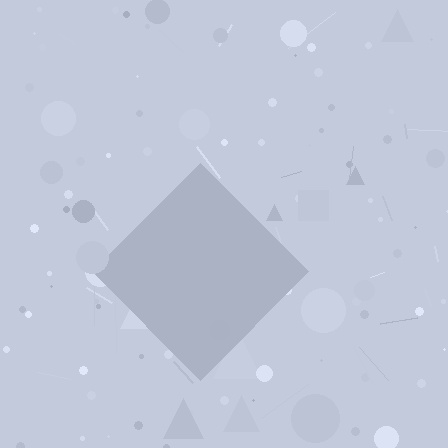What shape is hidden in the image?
A diamond is hidden in the image.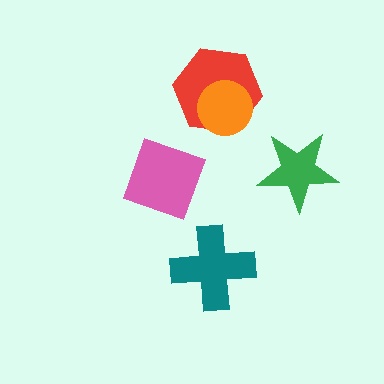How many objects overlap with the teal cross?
0 objects overlap with the teal cross.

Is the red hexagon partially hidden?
Yes, it is partially covered by another shape.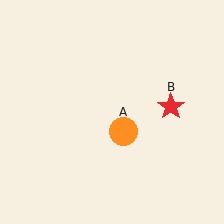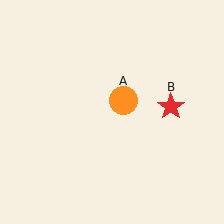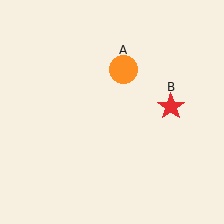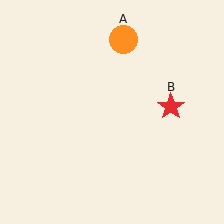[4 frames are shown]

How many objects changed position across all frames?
1 object changed position: orange circle (object A).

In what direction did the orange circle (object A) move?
The orange circle (object A) moved up.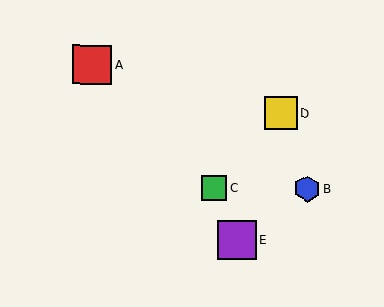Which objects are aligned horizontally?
Objects B, C are aligned horizontally.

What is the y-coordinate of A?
Object A is at y≈65.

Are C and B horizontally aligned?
Yes, both are at y≈188.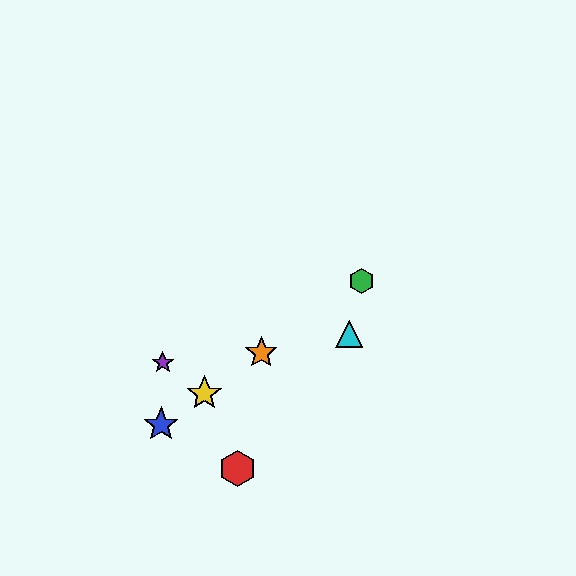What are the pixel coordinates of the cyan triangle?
The cyan triangle is at (349, 334).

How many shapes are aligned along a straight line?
4 shapes (the blue star, the green hexagon, the yellow star, the orange star) are aligned along a straight line.